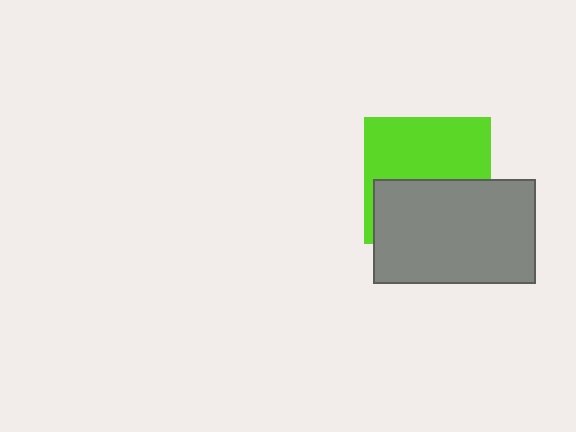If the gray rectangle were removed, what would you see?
You would see the complete lime square.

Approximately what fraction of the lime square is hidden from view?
Roughly 47% of the lime square is hidden behind the gray rectangle.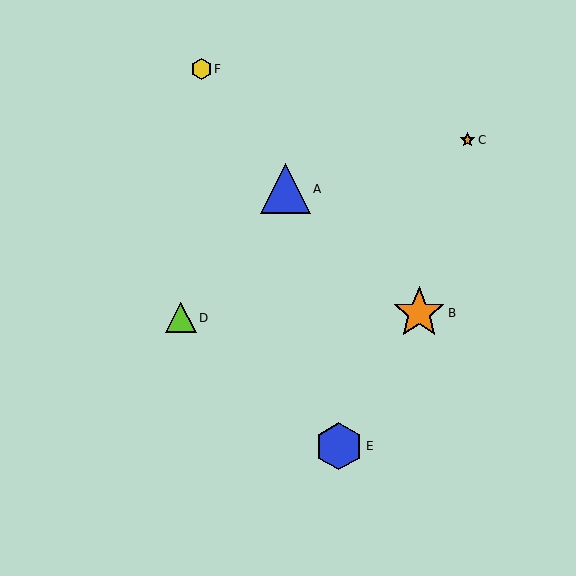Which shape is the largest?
The orange star (labeled B) is the largest.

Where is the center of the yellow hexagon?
The center of the yellow hexagon is at (201, 69).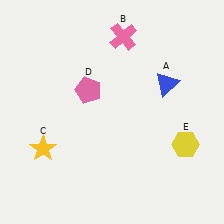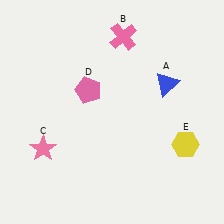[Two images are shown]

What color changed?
The star (C) changed from yellow in Image 1 to pink in Image 2.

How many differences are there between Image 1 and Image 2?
There is 1 difference between the two images.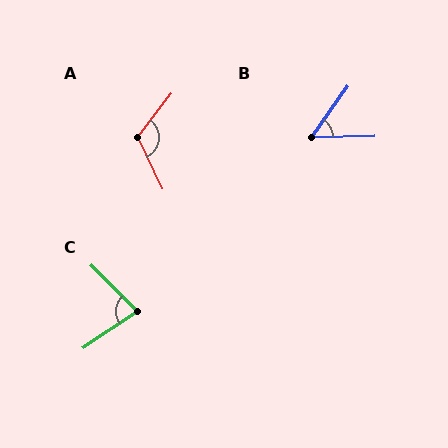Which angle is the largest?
A, at approximately 117 degrees.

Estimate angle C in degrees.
Approximately 78 degrees.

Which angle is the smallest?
B, at approximately 53 degrees.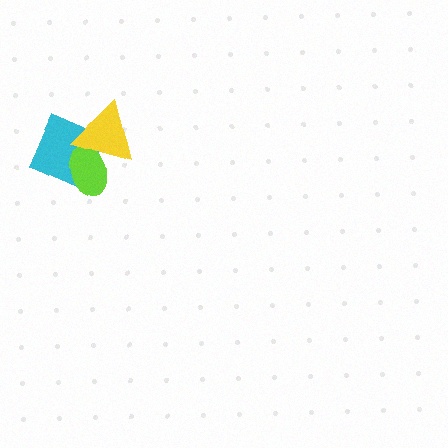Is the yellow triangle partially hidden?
No, no other shape covers it.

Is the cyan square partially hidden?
Yes, it is partially covered by another shape.